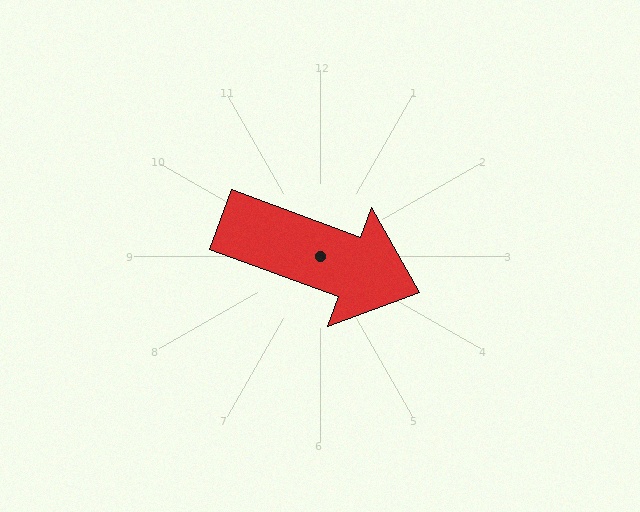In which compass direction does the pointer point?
East.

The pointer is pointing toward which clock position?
Roughly 4 o'clock.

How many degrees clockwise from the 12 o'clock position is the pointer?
Approximately 110 degrees.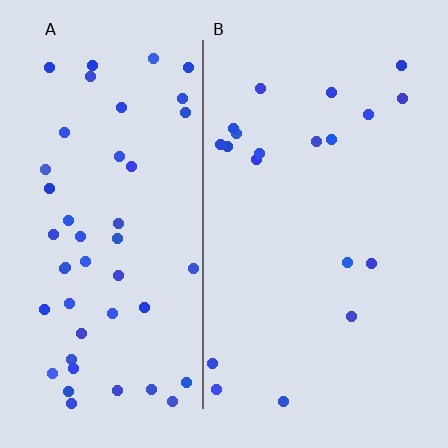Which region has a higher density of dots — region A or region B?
A (the left).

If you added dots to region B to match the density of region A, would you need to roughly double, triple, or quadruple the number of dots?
Approximately double.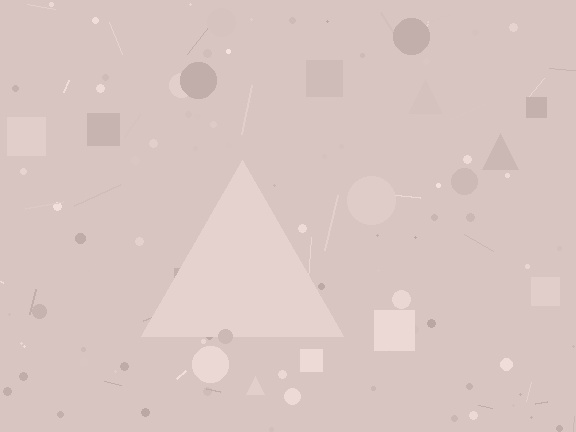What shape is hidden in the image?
A triangle is hidden in the image.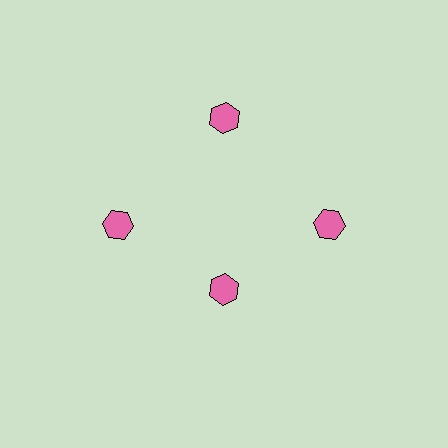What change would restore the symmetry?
The symmetry would be restored by moving it outward, back onto the ring so that all 4 hexagons sit at equal angles and equal distance from the center.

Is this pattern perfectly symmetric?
No. The 4 pink hexagons are arranged in a ring, but one element near the 6 o'clock position is pulled inward toward the center, breaking the 4-fold rotational symmetry.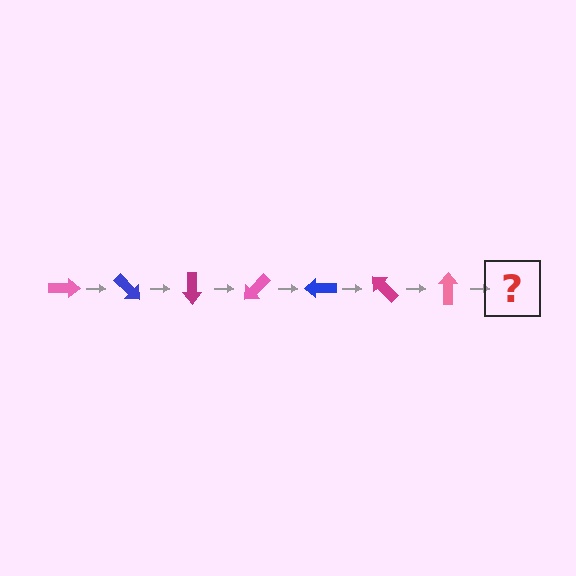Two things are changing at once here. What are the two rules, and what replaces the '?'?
The two rules are that it rotates 45 degrees each step and the color cycles through pink, blue, and magenta. The '?' should be a blue arrow, rotated 315 degrees from the start.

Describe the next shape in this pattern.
It should be a blue arrow, rotated 315 degrees from the start.